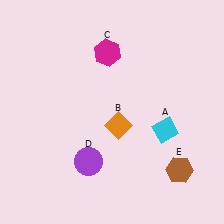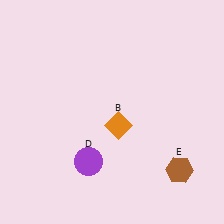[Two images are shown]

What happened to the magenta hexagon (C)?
The magenta hexagon (C) was removed in Image 2. It was in the top-left area of Image 1.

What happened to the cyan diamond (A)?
The cyan diamond (A) was removed in Image 2. It was in the bottom-right area of Image 1.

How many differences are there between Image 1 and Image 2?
There are 2 differences between the two images.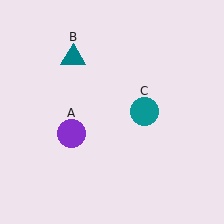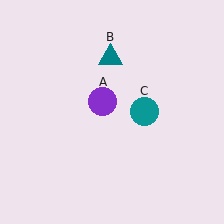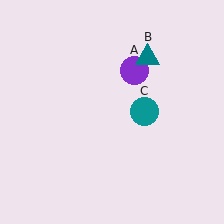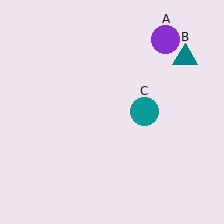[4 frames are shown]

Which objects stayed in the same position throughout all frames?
Teal circle (object C) remained stationary.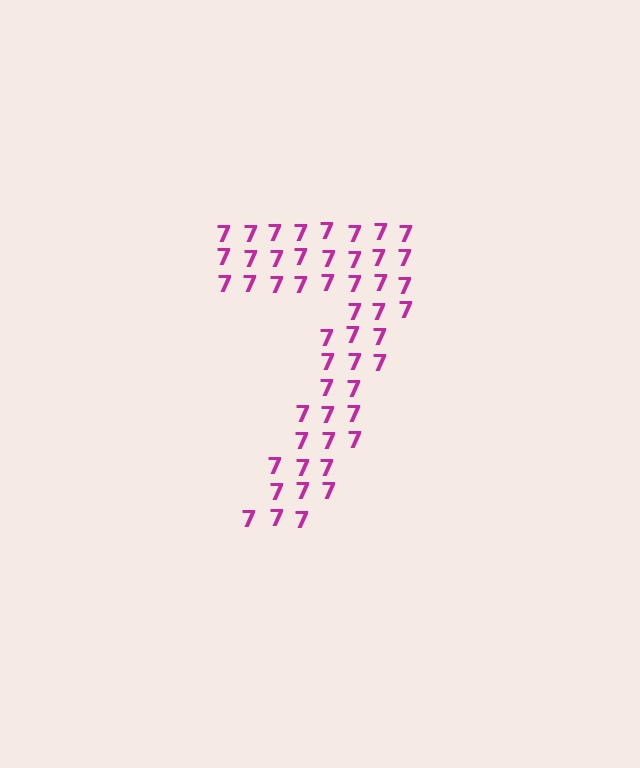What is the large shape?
The large shape is the digit 7.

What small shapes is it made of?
It is made of small digit 7's.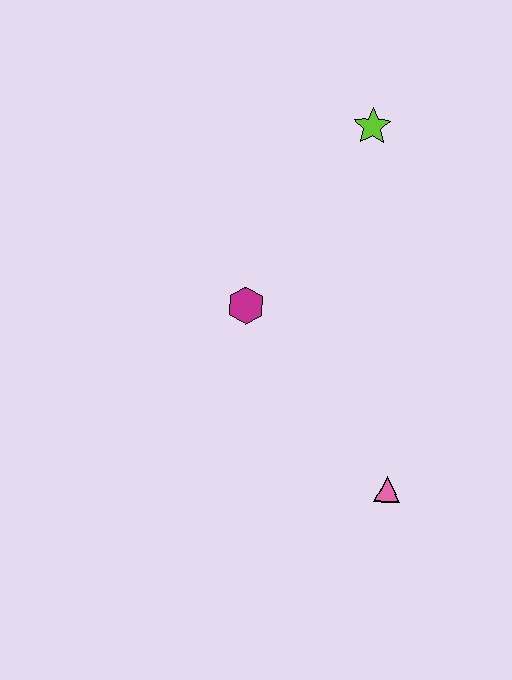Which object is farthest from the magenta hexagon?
The pink triangle is farthest from the magenta hexagon.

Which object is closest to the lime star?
The magenta hexagon is closest to the lime star.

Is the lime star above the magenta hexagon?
Yes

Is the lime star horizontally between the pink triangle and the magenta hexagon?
Yes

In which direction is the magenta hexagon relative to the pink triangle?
The magenta hexagon is above the pink triangle.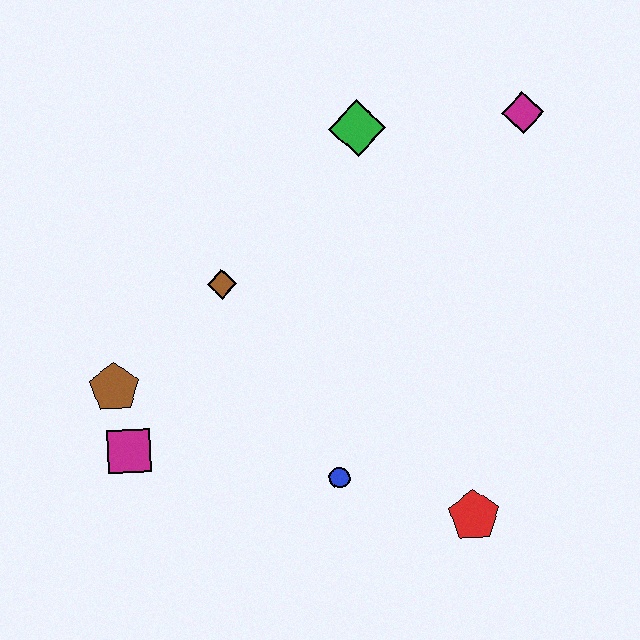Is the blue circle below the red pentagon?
No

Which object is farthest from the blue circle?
The magenta diamond is farthest from the blue circle.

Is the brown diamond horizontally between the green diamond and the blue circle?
No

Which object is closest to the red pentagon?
The blue circle is closest to the red pentagon.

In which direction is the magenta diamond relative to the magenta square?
The magenta diamond is to the right of the magenta square.